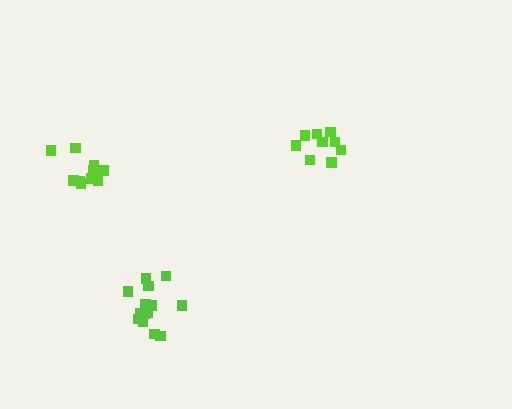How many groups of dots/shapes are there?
There are 3 groups.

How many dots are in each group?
Group 1: 9 dots, Group 2: 11 dots, Group 3: 15 dots (35 total).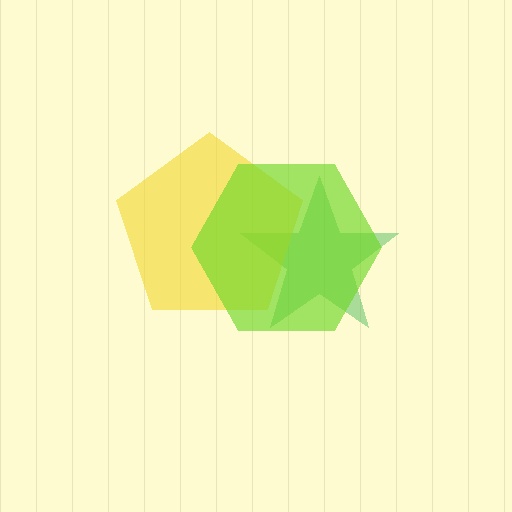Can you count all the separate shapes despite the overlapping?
Yes, there are 3 separate shapes.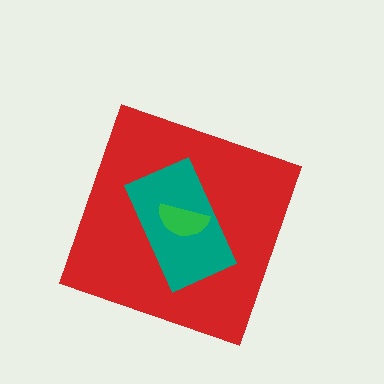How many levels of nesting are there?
3.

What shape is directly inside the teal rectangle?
The green semicircle.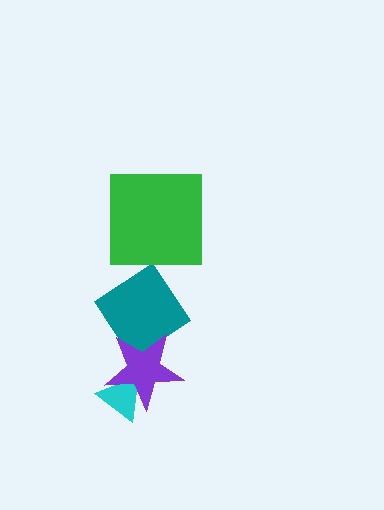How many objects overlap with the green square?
0 objects overlap with the green square.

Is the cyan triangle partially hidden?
Yes, it is partially covered by another shape.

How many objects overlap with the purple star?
2 objects overlap with the purple star.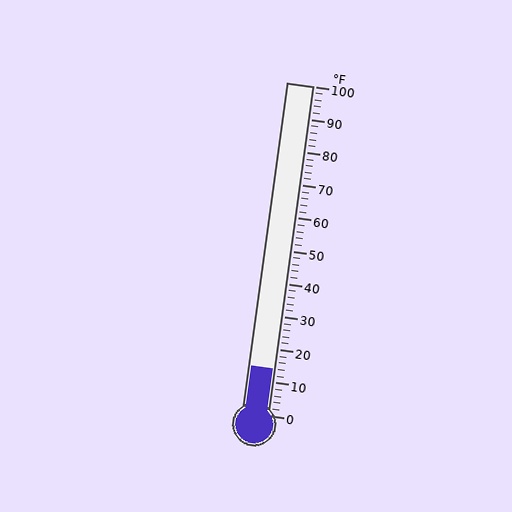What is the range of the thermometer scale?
The thermometer scale ranges from 0°F to 100°F.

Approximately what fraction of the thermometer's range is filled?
The thermometer is filled to approximately 15% of its range.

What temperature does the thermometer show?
The thermometer shows approximately 14°F.